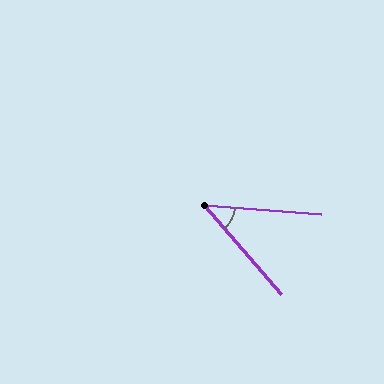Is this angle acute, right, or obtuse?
It is acute.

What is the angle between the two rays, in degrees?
Approximately 44 degrees.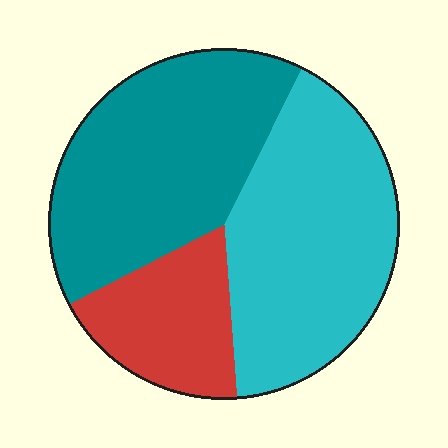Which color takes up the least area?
Red, at roughly 20%.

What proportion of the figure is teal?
Teal covers 40% of the figure.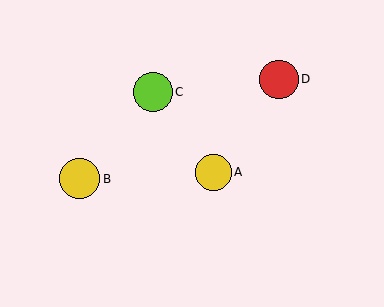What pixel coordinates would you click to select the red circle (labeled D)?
Click at (279, 79) to select the red circle D.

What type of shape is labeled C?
Shape C is a lime circle.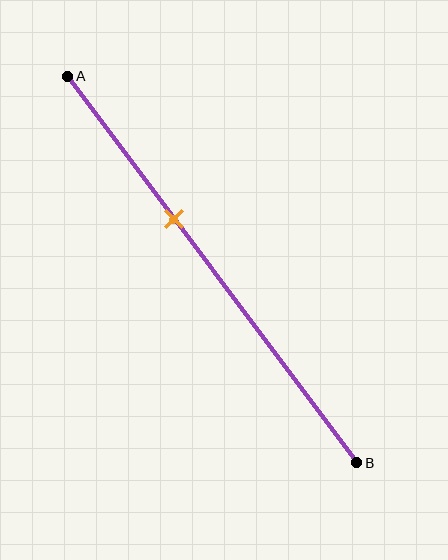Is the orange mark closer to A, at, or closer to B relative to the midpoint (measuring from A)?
The orange mark is closer to point A than the midpoint of segment AB.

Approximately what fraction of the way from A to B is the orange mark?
The orange mark is approximately 35% of the way from A to B.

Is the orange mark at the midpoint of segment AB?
No, the mark is at about 35% from A, not at the 50% midpoint.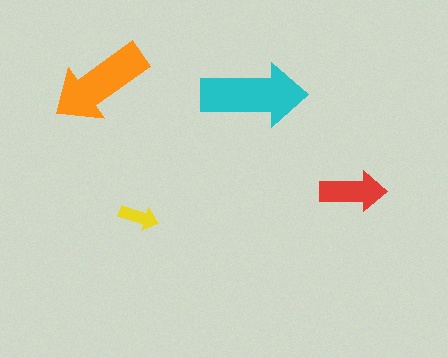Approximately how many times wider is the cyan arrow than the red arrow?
About 1.5 times wider.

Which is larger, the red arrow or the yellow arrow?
The red one.